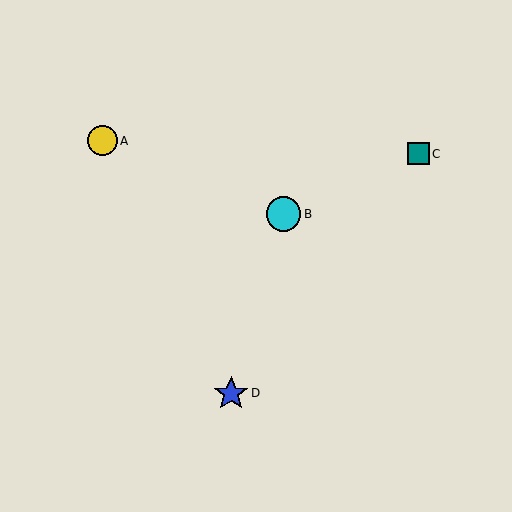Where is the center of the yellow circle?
The center of the yellow circle is at (102, 141).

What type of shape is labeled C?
Shape C is a teal square.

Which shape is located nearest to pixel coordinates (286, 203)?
The cyan circle (labeled B) at (284, 214) is nearest to that location.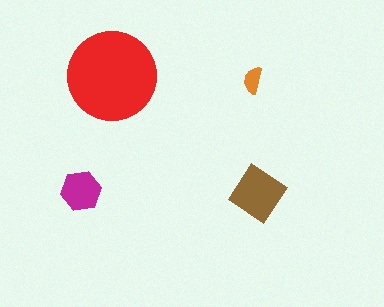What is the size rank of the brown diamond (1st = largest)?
2nd.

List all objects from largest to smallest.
The red circle, the brown diamond, the magenta hexagon, the orange semicircle.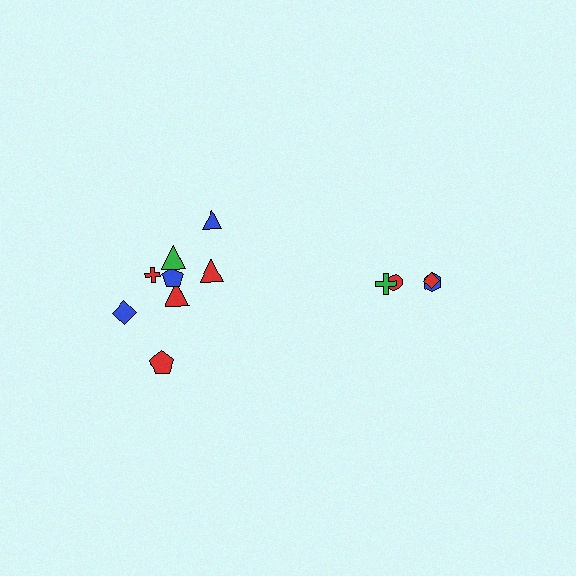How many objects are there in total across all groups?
There are 12 objects.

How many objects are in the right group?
There are 4 objects.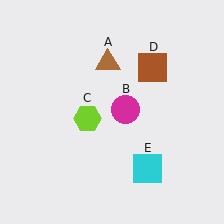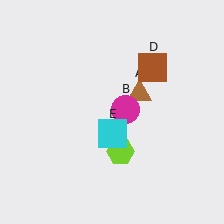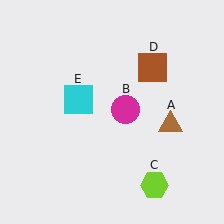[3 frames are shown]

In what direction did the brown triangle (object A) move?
The brown triangle (object A) moved down and to the right.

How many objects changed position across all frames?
3 objects changed position: brown triangle (object A), lime hexagon (object C), cyan square (object E).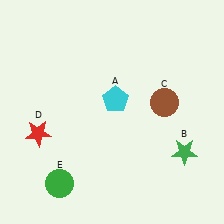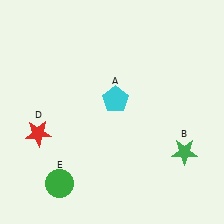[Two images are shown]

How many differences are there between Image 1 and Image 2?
There is 1 difference between the two images.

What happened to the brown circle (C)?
The brown circle (C) was removed in Image 2. It was in the top-right area of Image 1.